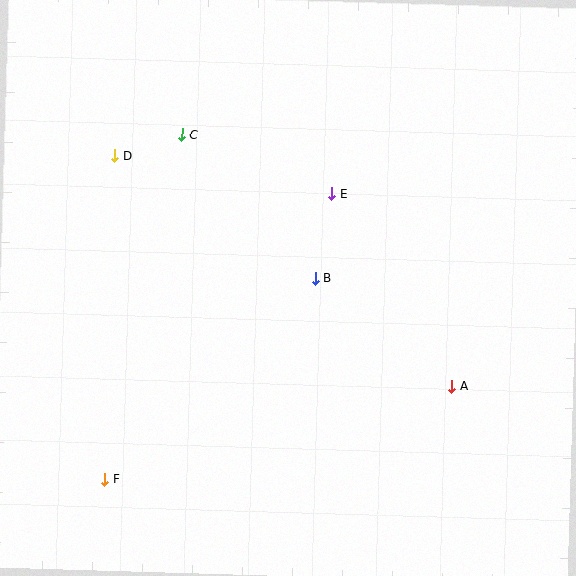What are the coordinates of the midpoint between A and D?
The midpoint between A and D is at (283, 271).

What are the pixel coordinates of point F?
Point F is at (105, 479).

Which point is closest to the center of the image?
Point B at (316, 278) is closest to the center.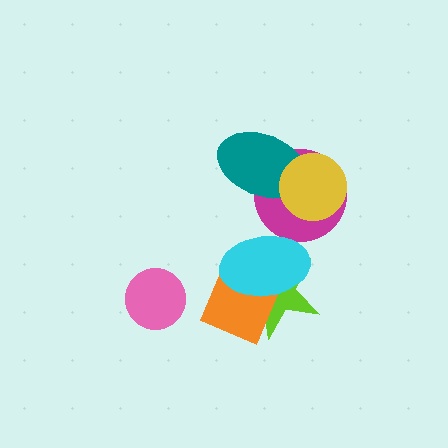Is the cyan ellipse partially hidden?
No, no other shape covers it.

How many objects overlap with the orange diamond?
2 objects overlap with the orange diamond.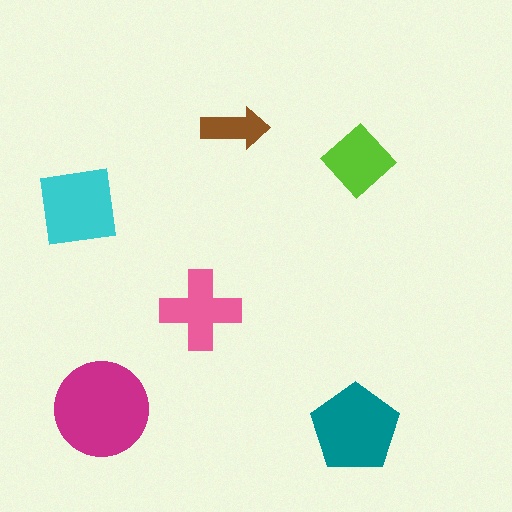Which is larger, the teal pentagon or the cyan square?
The teal pentagon.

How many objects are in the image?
There are 6 objects in the image.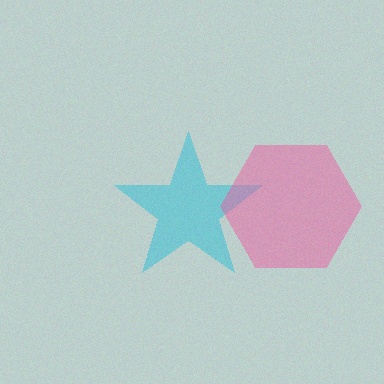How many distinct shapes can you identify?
There are 2 distinct shapes: a cyan star, a pink hexagon.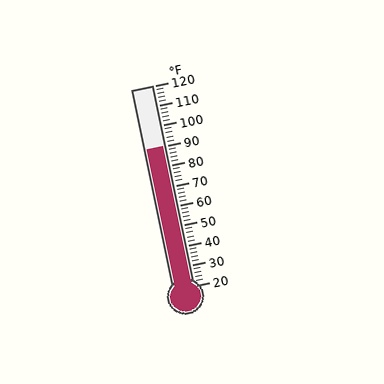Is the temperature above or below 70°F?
The temperature is above 70°F.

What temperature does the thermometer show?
The thermometer shows approximately 90°F.